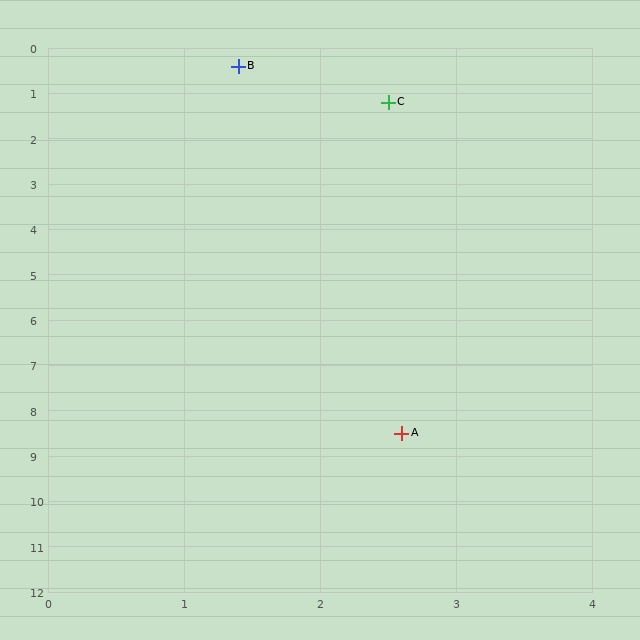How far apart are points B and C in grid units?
Points B and C are about 1.4 grid units apart.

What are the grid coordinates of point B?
Point B is at approximately (1.4, 0.4).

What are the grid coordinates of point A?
Point A is at approximately (2.6, 8.5).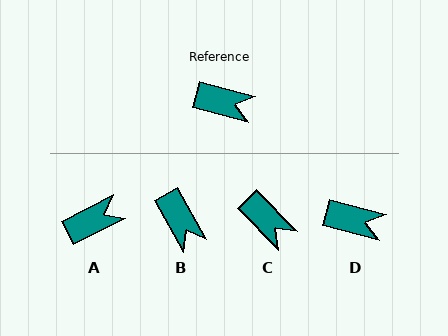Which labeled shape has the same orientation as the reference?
D.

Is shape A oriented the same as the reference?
No, it is off by about 42 degrees.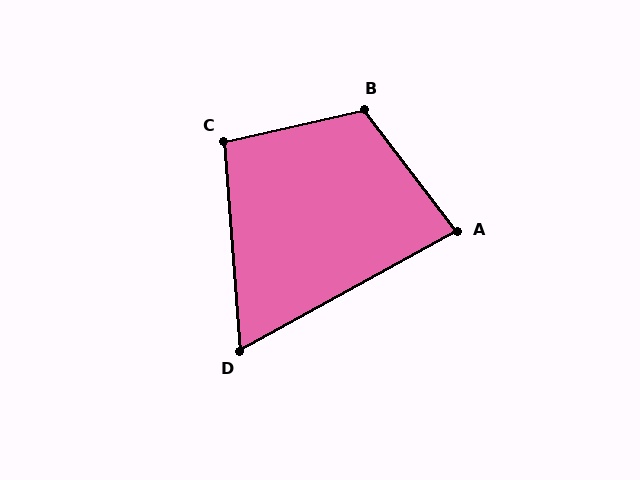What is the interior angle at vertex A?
Approximately 81 degrees (acute).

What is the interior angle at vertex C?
Approximately 99 degrees (obtuse).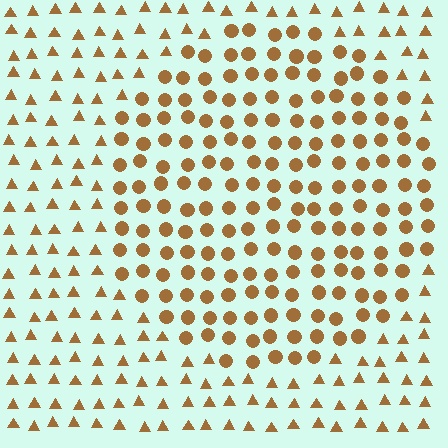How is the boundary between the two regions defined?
The boundary is defined by a change in element shape: circles inside vs. triangles outside. All elements share the same color and spacing.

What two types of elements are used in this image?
The image uses circles inside the circle region and triangles outside it.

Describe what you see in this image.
The image is filled with small brown elements arranged in a uniform grid. A circle-shaped region contains circles, while the surrounding area contains triangles. The boundary is defined purely by the change in element shape.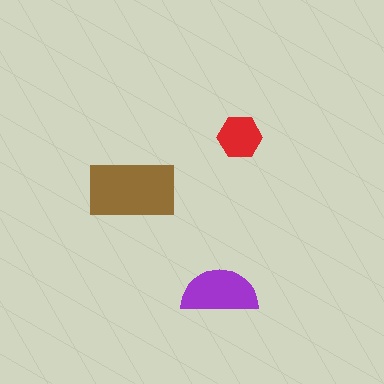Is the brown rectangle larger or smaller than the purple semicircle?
Larger.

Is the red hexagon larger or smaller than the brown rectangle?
Smaller.